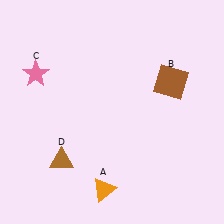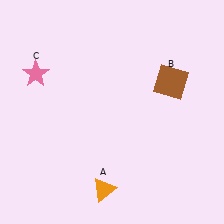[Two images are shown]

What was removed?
The brown triangle (D) was removed in Image 2.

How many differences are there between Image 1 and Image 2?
There is 1 difference between the two images.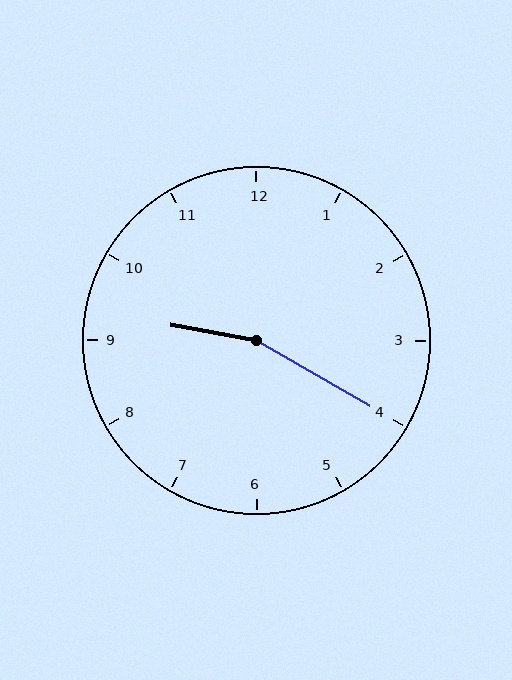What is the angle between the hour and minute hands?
Approximately 160 degrees.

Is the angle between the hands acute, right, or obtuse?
It is obtuse.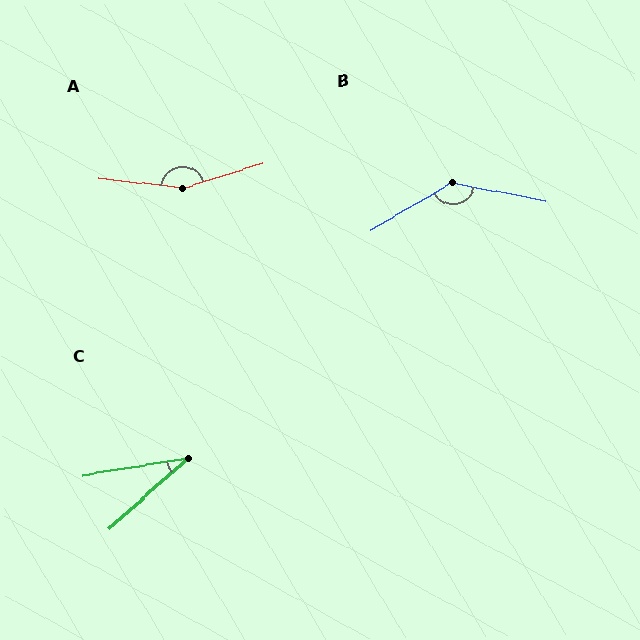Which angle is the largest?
A, at approximately 156 degrees.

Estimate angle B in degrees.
Approximately 139 degrees.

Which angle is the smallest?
C, at approximately 32 degrees.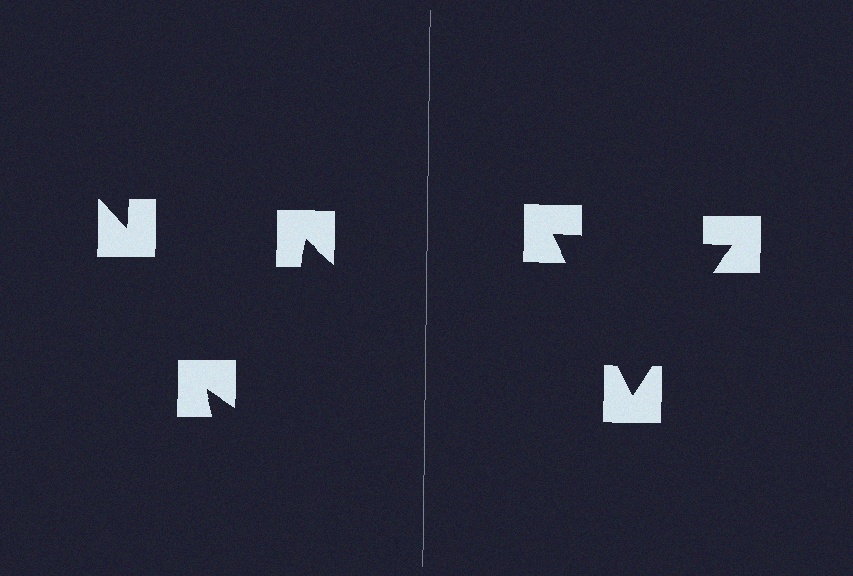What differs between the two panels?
The notched squares are positioned identically on both sides; only the wedge orientations differ. On the right they align to a triangle; on the left they are misaligned.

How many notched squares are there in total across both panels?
6 — 3 on each side.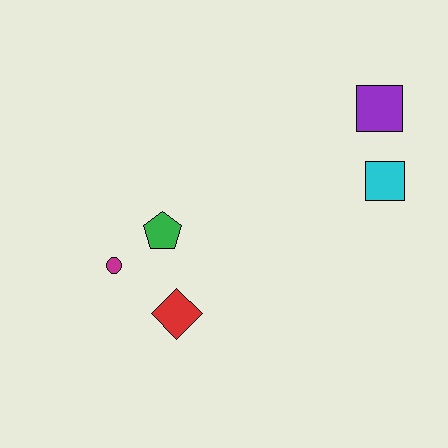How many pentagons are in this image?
There is 1 pentagon.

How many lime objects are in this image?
There are no lime objects.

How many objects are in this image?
There are 5 objects.